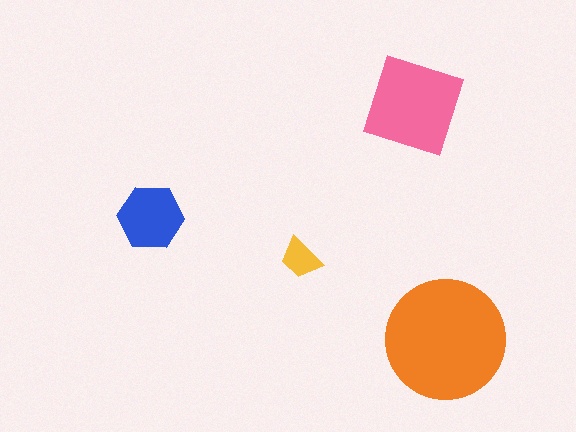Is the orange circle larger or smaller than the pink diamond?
Larger.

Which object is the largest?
The orange circle.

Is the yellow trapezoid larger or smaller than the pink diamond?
Smaller.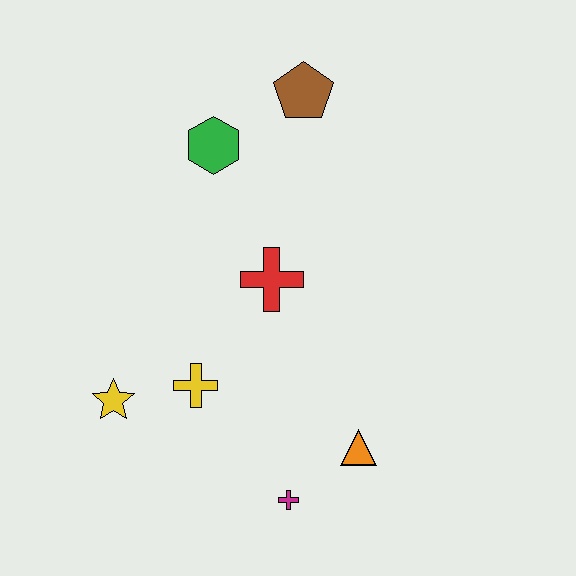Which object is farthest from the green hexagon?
The magenta cross is farthest from the green hexagon.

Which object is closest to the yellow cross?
The yellow star is closest to the yellow cross.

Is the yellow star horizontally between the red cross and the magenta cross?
No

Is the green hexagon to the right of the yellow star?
Yes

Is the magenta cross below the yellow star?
Yes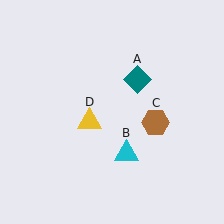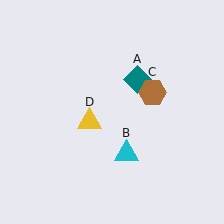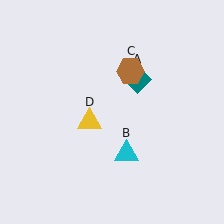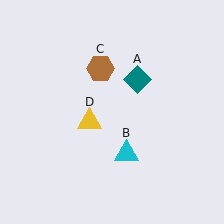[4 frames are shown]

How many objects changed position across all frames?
1 object changed position: brown hexagon (object C).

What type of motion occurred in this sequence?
The brown hexagon (object C) rotated counterclockwise around the center of the scene.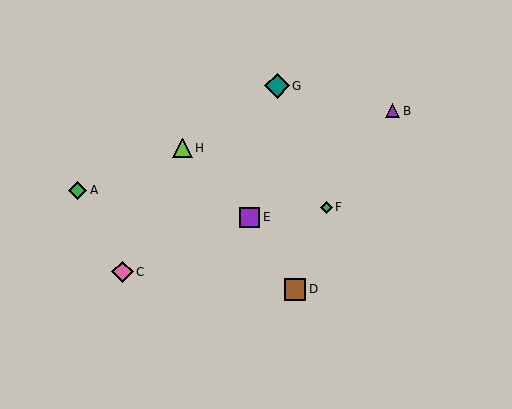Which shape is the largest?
The teal diamond (labeled G) is the largest.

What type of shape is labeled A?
Shape A is a green diamond.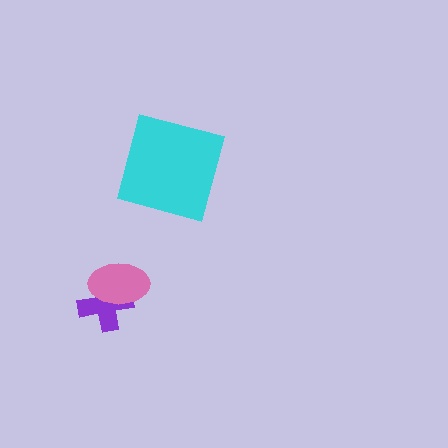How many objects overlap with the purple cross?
1 object overlaps with the purple cross.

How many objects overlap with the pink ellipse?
1 object overlaps with the pink ellipse.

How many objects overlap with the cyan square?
0 objects overlap with the cyan square.